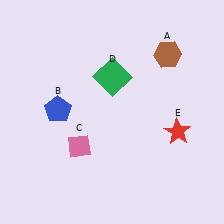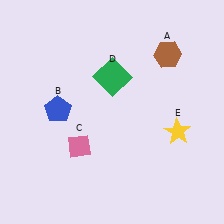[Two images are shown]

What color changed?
The star (E) changed from red in Image 1 to yellow in Image 2.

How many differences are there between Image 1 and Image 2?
There is 1 difference between the two images.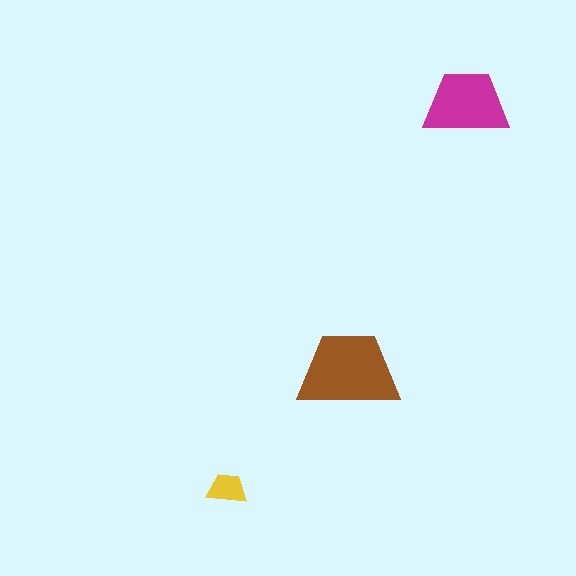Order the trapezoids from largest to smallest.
the brown one, the magenta one, the yellow one.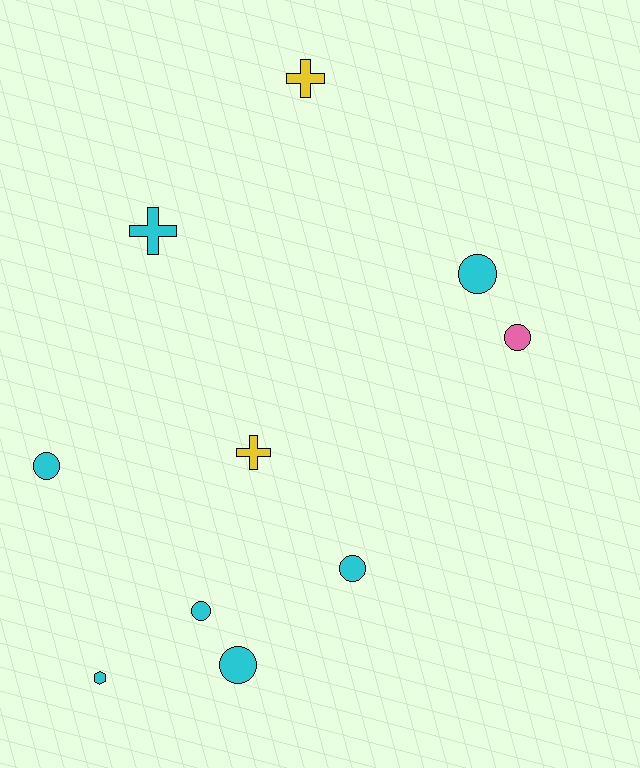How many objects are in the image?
There are 10 objects.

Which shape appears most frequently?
Circle, with 6 objects.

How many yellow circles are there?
There are no yellow circles.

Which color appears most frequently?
Cyan, with 7 objects.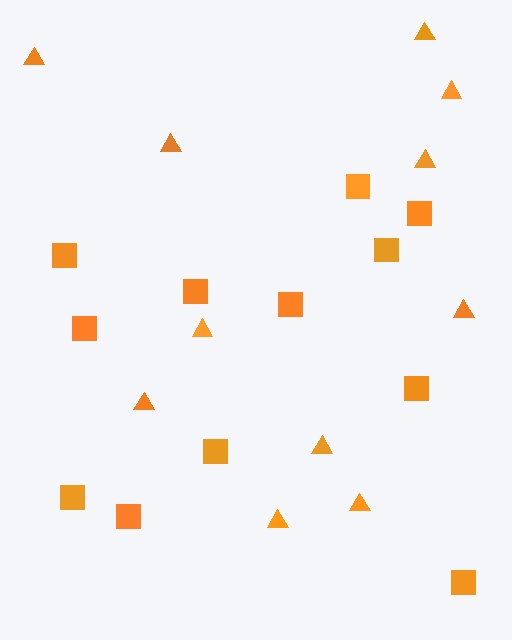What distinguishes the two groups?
There are 2 groups: one group of triangles (11) and one group of squares (12).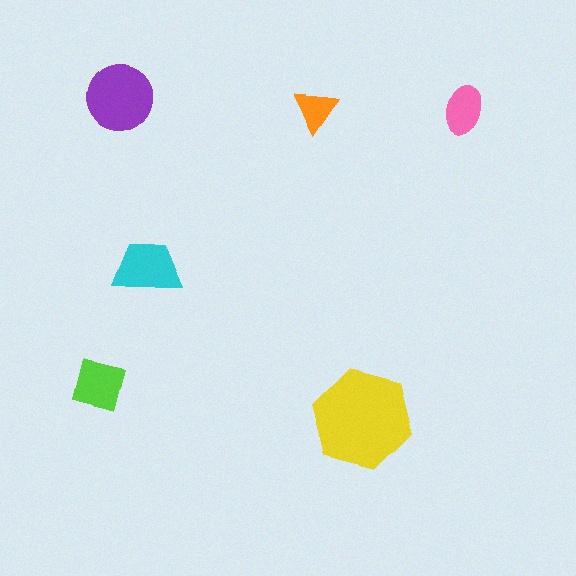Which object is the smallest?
The orange triangle.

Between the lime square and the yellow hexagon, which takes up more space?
The yellow hexagon.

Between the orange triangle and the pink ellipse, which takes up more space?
The pink ellipse.